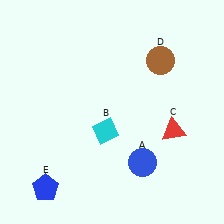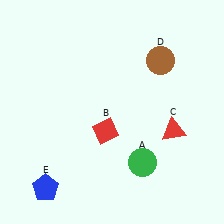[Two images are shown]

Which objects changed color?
A changed from blue to green. B changed from cyan to red.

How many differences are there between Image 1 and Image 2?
There are 2 differences between the two images.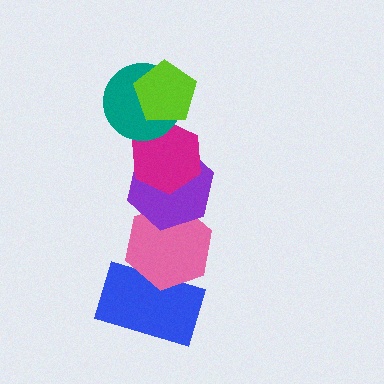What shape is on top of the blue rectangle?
The pink hexagon is on top of the blue rectangle.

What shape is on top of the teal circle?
The lime pentagon is on top of the teal circle.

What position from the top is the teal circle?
The teal circle is 2nd from the top.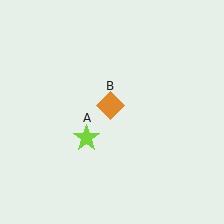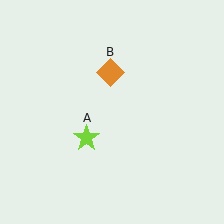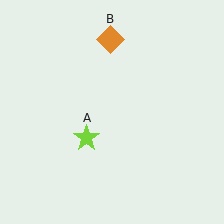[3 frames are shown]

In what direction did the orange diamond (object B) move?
The orange diamond (object B) moved up.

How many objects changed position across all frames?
1 object changed position: orange diamond (object B).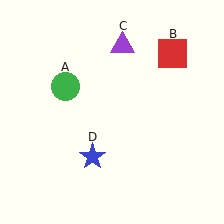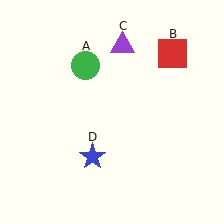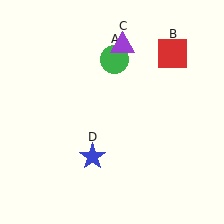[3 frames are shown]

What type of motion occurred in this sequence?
The green circle (object A) rotated clockwise around the center of the scene.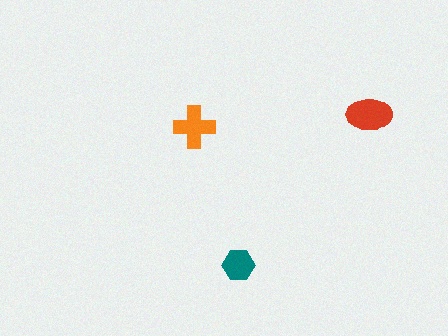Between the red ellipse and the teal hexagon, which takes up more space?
The red ellipse.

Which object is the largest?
The red ellipse.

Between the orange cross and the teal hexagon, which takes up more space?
The orange cross.